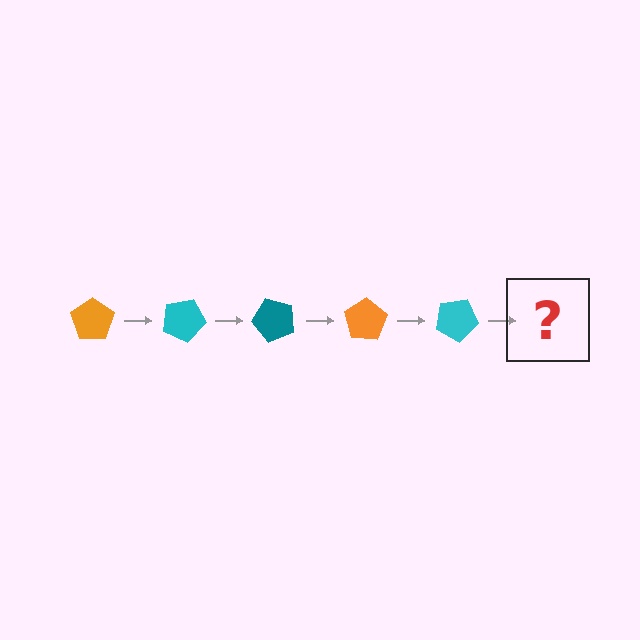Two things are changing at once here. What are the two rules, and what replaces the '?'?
The two rules are that it rotates 25 degrees each step and the color cycles through orange, cyan, and teal. The '?' should be a teal pentagon, rotated 125 degrees from the start.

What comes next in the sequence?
The next element should be a teal pentagon, rotated 125 degrees from the start.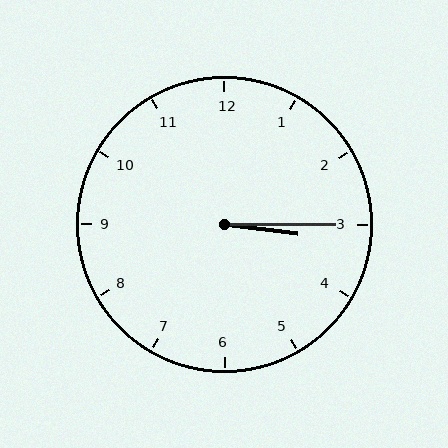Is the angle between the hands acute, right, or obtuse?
It is acute.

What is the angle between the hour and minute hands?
Approximately 8 degrees.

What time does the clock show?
3:15.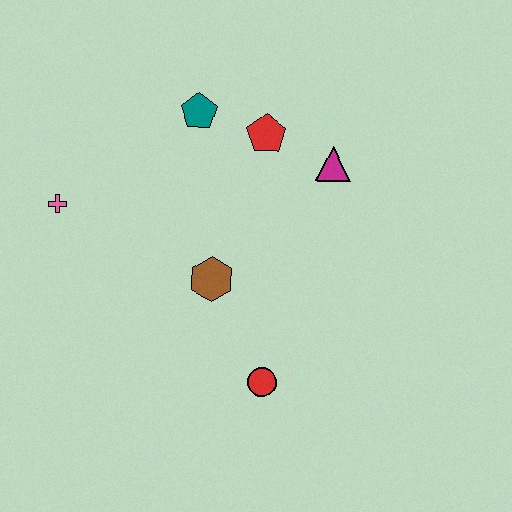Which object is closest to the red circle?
The brown hexagon is closest to the red circle.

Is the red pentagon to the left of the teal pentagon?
No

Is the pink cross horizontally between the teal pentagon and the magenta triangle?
No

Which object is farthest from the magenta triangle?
The pink cross is farthest from the magenta triangle.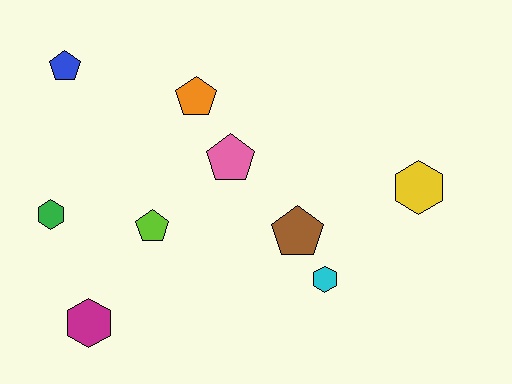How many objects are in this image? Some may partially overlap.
There are 9 objects.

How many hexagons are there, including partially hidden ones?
There are 4 hexagons.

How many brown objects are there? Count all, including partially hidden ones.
There is 1 brown object.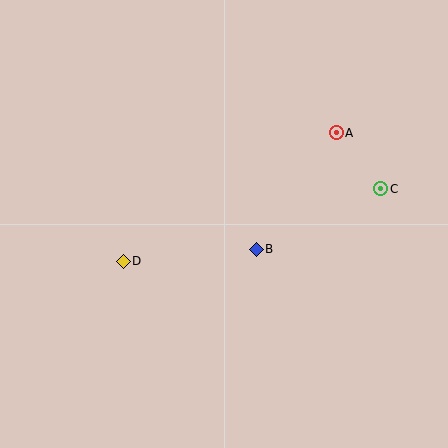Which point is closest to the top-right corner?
Point A is closest to the top-right corner.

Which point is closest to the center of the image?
Point B at (256, 249) is closest to the center.